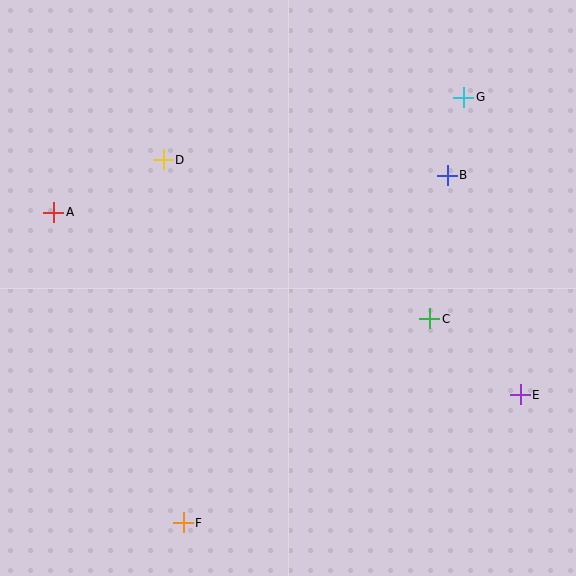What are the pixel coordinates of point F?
Point F is at (183, 523).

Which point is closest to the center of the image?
Point C at (429, 319) is closest to the center.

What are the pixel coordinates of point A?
Point A is at (54, 212).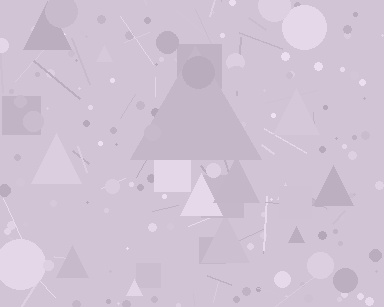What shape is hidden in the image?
A triangle is hidden in the image.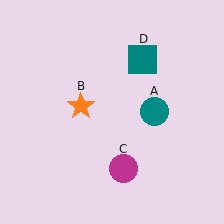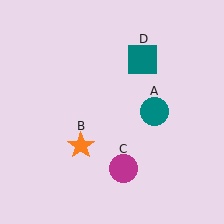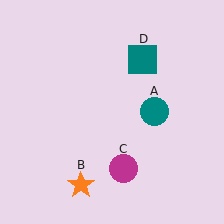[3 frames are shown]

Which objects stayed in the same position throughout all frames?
Teal circle (object A) and magenta circle (object C) and teal square (object D) remained stationary.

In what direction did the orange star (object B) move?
The orange star (object B) moved down.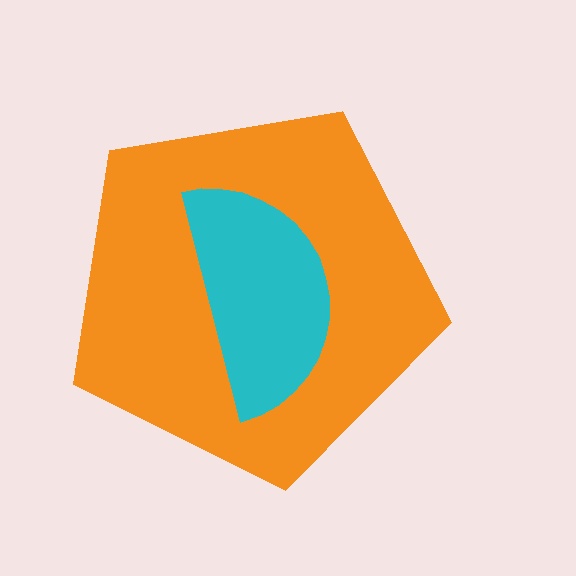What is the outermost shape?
The orange pentagon.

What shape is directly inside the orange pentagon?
The cyan semicircle.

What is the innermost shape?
The cyan semicircle.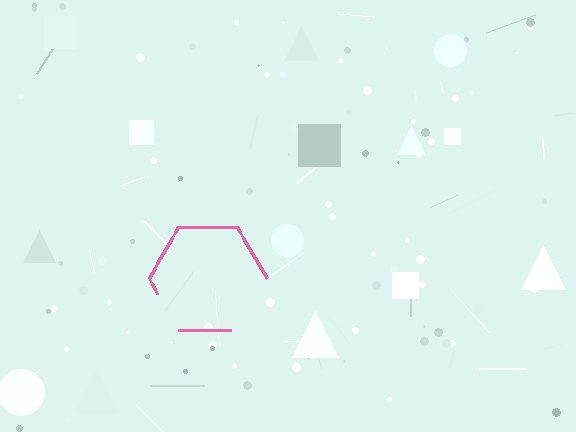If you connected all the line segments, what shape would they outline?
They would outline a hexagon.